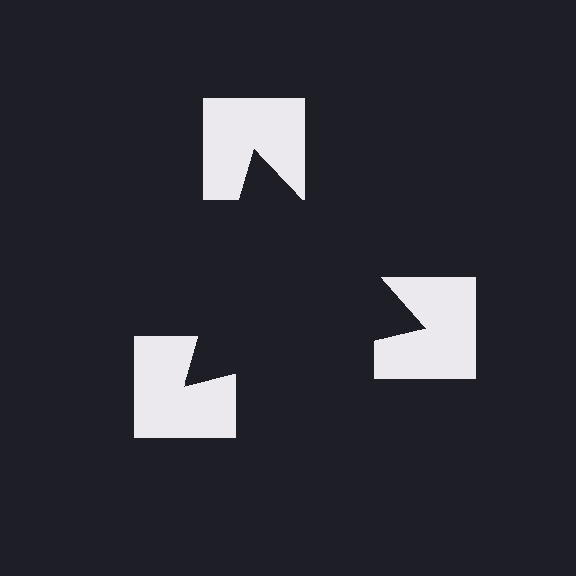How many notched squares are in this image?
There are 3 — one at each vertex of the illusory triangle.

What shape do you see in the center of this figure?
An illusory triangle — its edges are inferred from the aligned wedge cuts in the notched squares, not physically drawn.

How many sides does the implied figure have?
3 sides.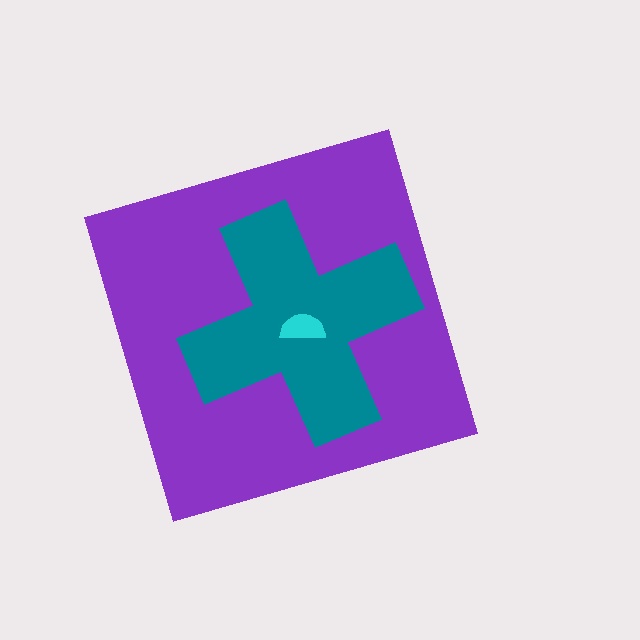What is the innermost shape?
The cyan semicircle.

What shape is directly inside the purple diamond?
The teal cross.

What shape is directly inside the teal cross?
The cyan semicircle.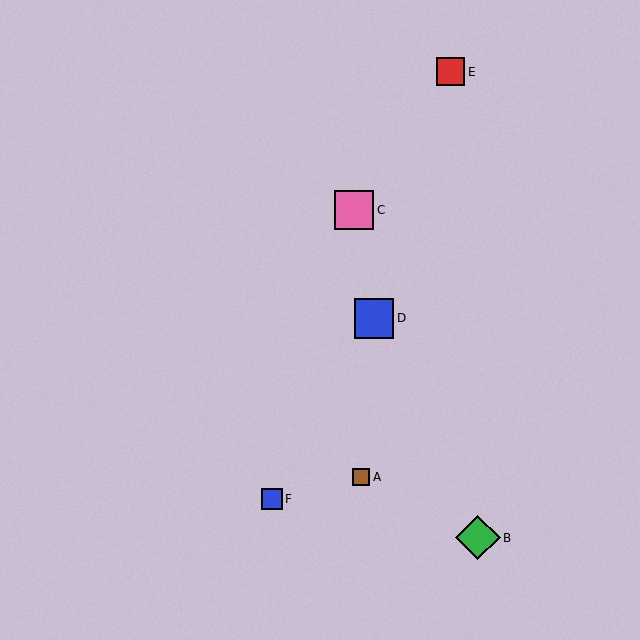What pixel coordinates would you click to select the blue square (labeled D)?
Click at (374, 318) to select the blue square D.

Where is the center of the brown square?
The center of the brown square is at (361, 477).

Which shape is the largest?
The green diamond (labeled B) is the largest.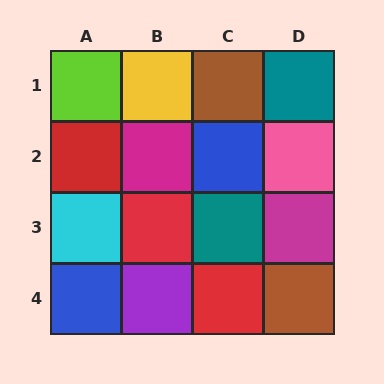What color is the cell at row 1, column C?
Brown.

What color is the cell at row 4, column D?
Brown.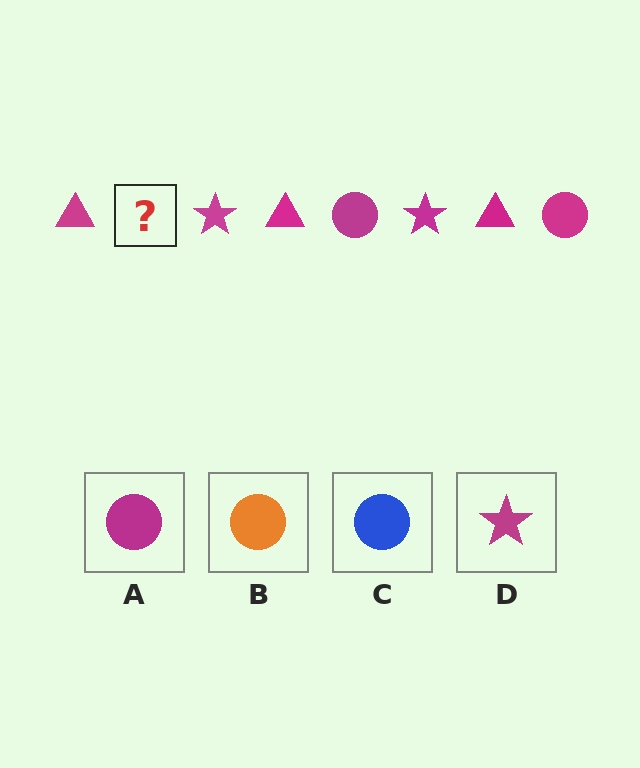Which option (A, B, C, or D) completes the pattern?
A.